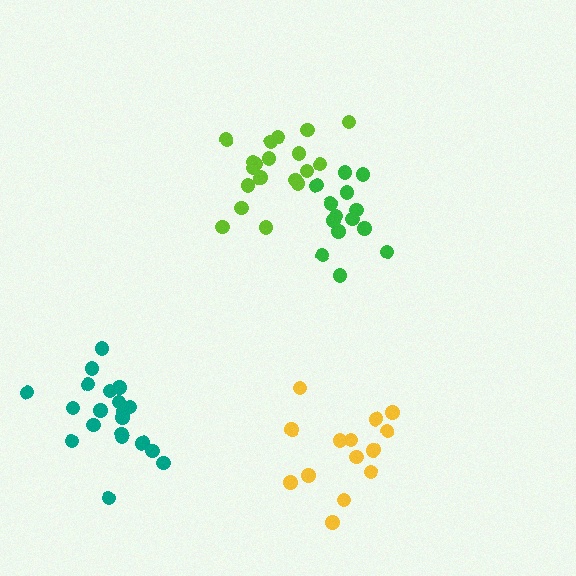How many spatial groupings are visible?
There are 4 spatial groupings.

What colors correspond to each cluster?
The clusters are colored: teal, green, lime, yellow.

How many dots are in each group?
Group 1: 20 dots, Group 2: 14 dots, Group 3: 19 dots, Group 4: 14 dots (67 total).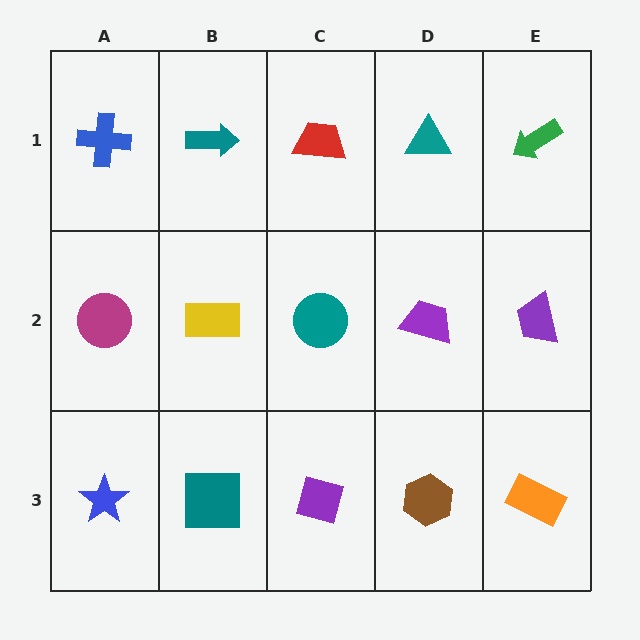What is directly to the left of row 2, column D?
A teal circle.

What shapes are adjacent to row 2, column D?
A teal triangle (row 1, column D), a brown hexagon (row 3, column D), a teal circle (row 2, column C), a purple trapezoid (row 2, column E).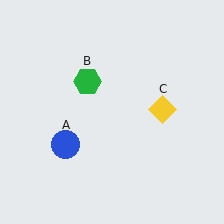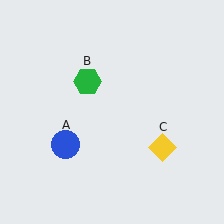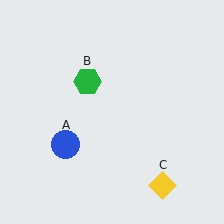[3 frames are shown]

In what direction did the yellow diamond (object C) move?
The yellow diamond (object C) moved down.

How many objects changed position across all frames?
1 object changed position: yellow diamond (object C).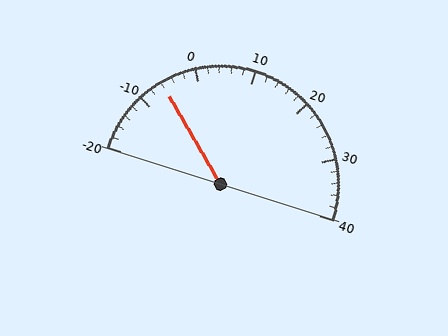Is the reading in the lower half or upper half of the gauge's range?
The reading is in the lower half of the range (-20 to 40).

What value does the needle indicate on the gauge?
The needle indicates approximately -6.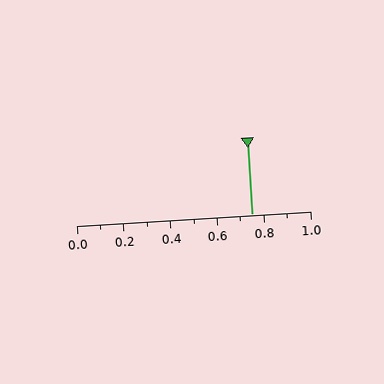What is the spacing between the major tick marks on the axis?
The major ticks are spaced 0.2 apart.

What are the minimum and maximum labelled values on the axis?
The axis runs from 0.0 to 1.0.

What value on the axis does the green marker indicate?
The marker indicates approximately 0.75.